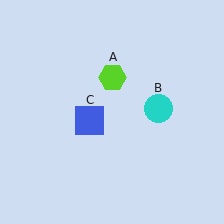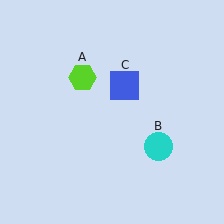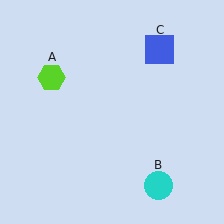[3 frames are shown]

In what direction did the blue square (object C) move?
The blue square (object C) moved up and to the right.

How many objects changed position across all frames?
3 objects changed position: lime hexagon (object A), cyan circle (object B), blue square (object C).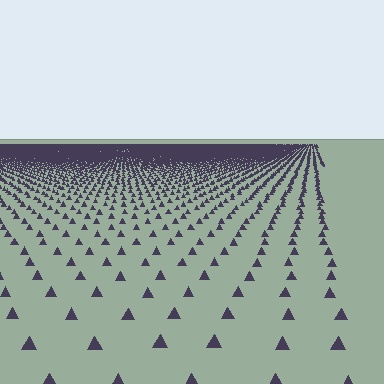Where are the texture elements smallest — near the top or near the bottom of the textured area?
Near the top.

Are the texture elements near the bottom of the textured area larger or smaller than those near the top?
Larger. Near the bottom, elements are closer to the viewer and appear at a bigger on-screen size.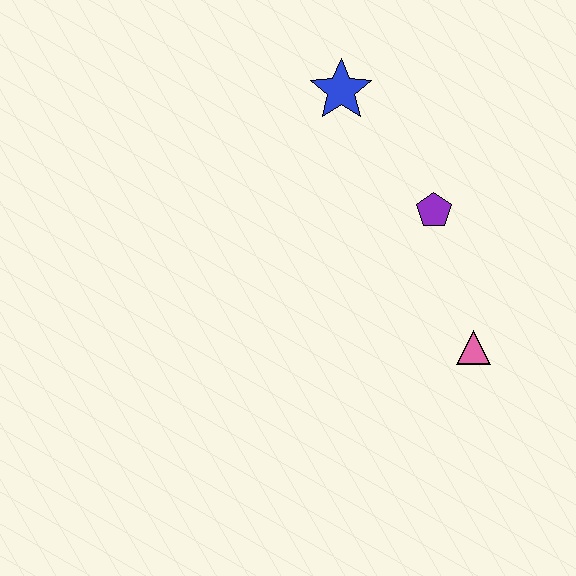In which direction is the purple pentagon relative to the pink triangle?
The purple pentagon is above the pink triangle.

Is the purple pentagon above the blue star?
No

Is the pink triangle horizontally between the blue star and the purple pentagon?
No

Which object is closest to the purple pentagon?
The pink triangle is closest to the purple pentagon.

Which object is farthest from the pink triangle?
The blue star is farthest from the pink triangle.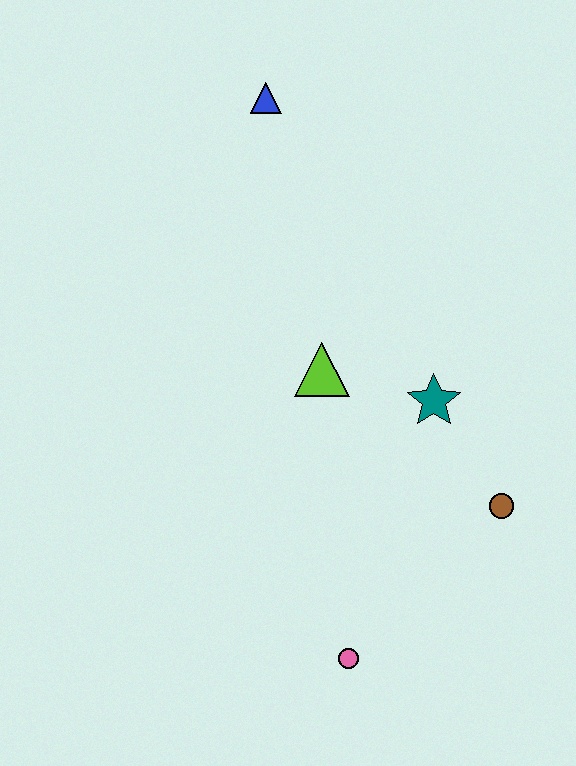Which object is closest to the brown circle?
The teal star is closest to the brown circle.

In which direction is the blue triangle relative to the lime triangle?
The blue triangle is above the lime triangle.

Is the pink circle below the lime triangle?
Yes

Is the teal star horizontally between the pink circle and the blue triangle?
No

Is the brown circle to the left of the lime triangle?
No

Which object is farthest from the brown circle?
The blue triangle is farthest from the brown circle.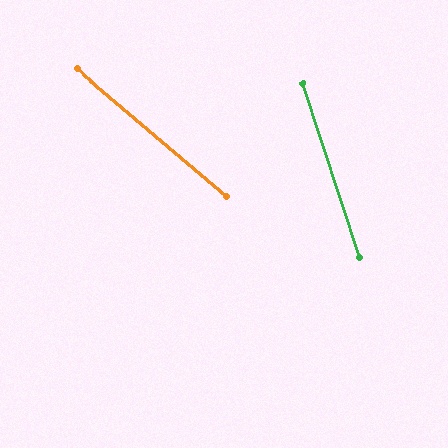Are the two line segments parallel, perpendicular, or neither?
Neither parallel nor perpendicular — they differ by about 32°.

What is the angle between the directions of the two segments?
Approximately 32 degrees.